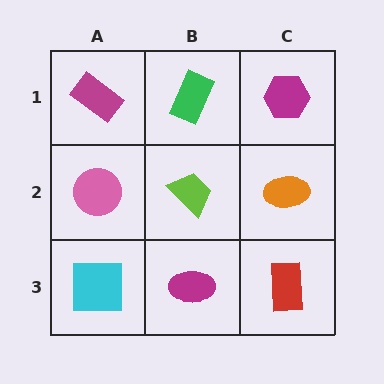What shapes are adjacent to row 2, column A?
A magenta rectangle (row 1, column A), a cyan square (row 3, column A), a lime trapezoid (row 2, column B).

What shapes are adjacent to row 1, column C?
An orange ellipse (row 2, column C), a green rectangle (row 1, column B).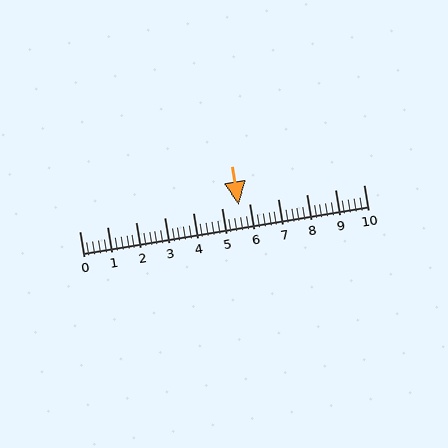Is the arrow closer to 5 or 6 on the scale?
The arrow is closer to 6.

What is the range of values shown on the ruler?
The ruler shows values from 0 to 10.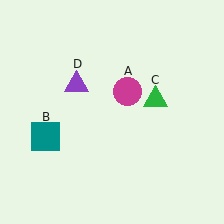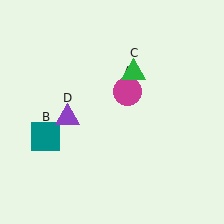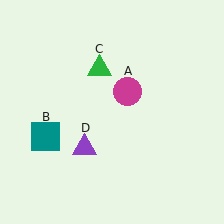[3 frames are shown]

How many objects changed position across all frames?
2 objects changed position: green triangle (object C), purple triangle (object D).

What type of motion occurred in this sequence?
The green triangle (object C), purple triangle (object D) rotated counterclockwise around the center of the scene.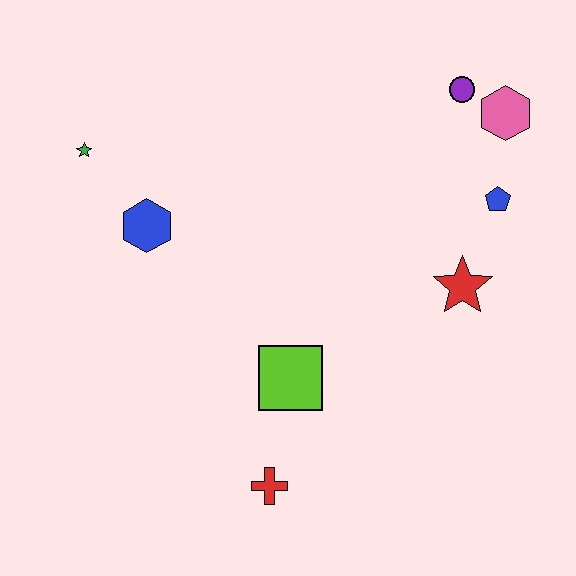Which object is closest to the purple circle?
The pink hexagon is closest to the purple circle.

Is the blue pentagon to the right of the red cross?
Yes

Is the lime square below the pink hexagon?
Yes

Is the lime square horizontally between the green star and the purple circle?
Yes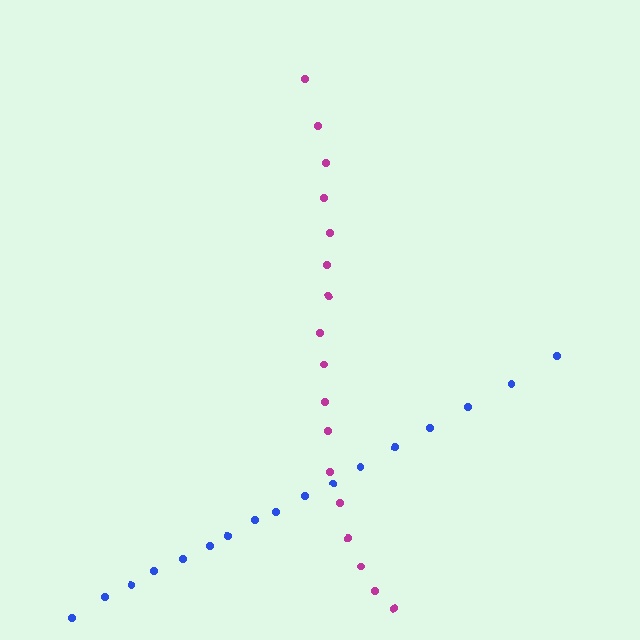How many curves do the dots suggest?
There are 2 distinct paths.